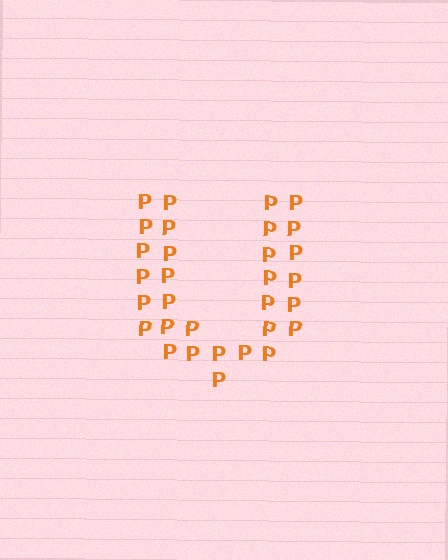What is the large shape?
The large shape is the letter U.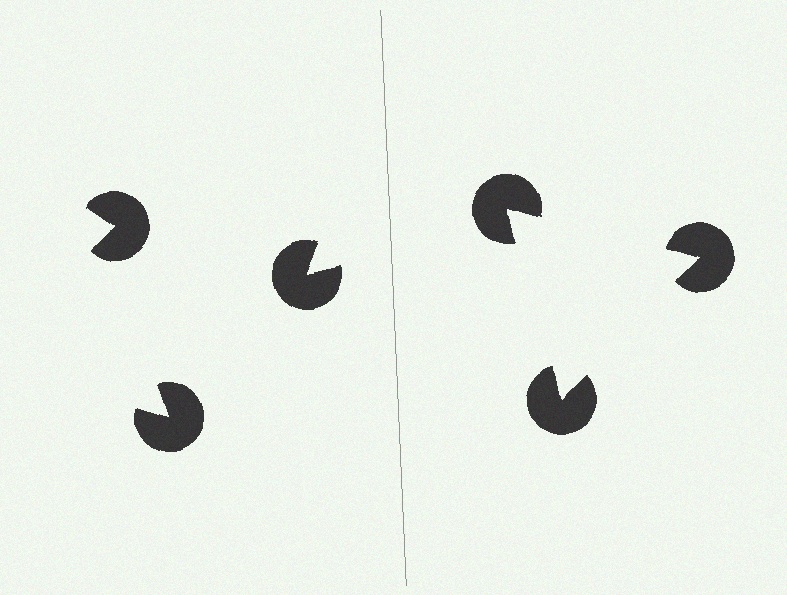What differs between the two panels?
The pac-man discs are positioned identically on both sides; only the wedge orientations differ. On the right they align to a triangle; on the left they are misaligned.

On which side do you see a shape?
An illusory triangle appears on the right side. On the left side the wedge cuts are rotated, so no coherent shape forms.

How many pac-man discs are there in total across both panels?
6 — 3 on each side.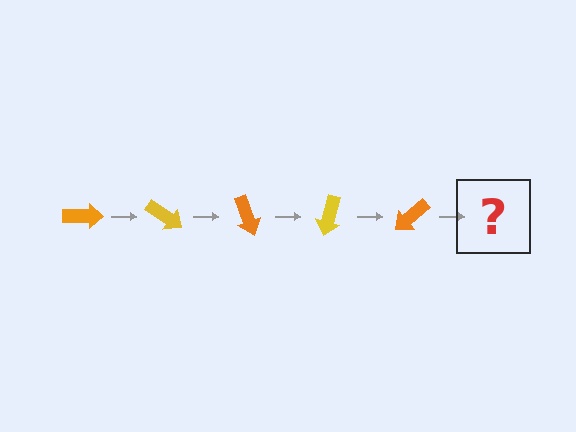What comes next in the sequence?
The next element should be a yellow arrow, rotated 175 degrees from the start.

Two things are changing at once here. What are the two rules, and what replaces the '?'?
The two rules are that it rotates 35 degrees each step and the color cycles through orange and yellow. The '?' should be a yellow arrow, rotated 175 degrees from the start.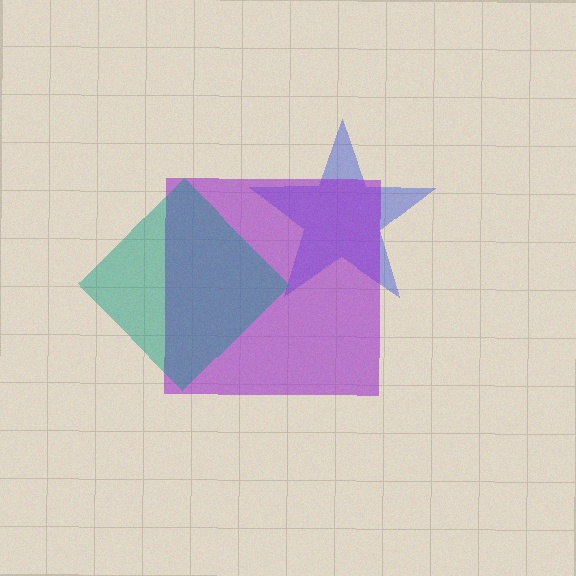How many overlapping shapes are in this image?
There are 3 overlapping shapes in the image.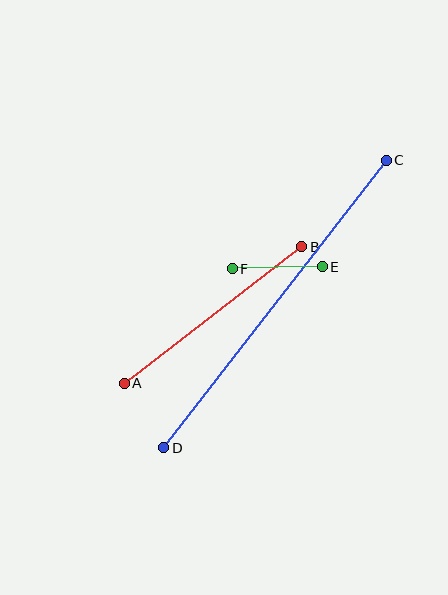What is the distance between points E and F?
The distance is approximately 90 pixels.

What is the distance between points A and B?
The distance is approximately 224 pixels.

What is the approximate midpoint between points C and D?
The midpoint is at approximately (275, 304) pixels.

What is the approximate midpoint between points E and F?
The midpoint is at approximately (277, 268) pixels.